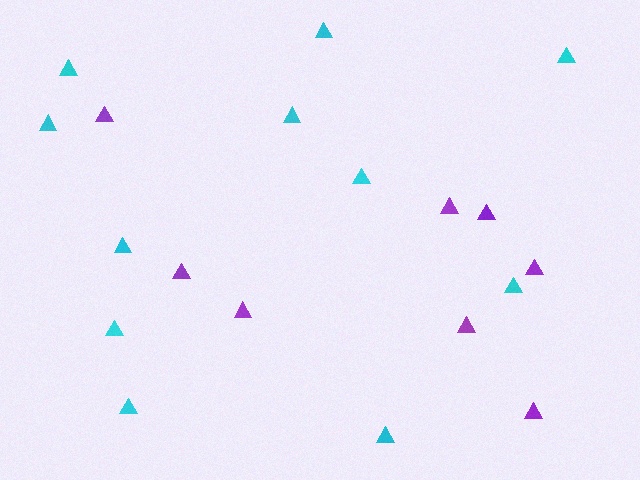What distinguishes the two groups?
There are 2 groups: one group of cyan triangles (11) and one group of purple triangles (8).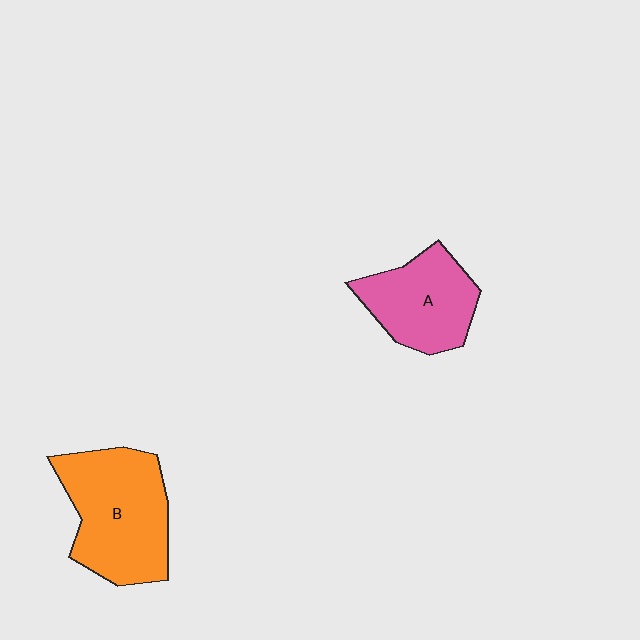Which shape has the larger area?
Shape B (orange).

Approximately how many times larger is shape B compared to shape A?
Approximately 1.4 times.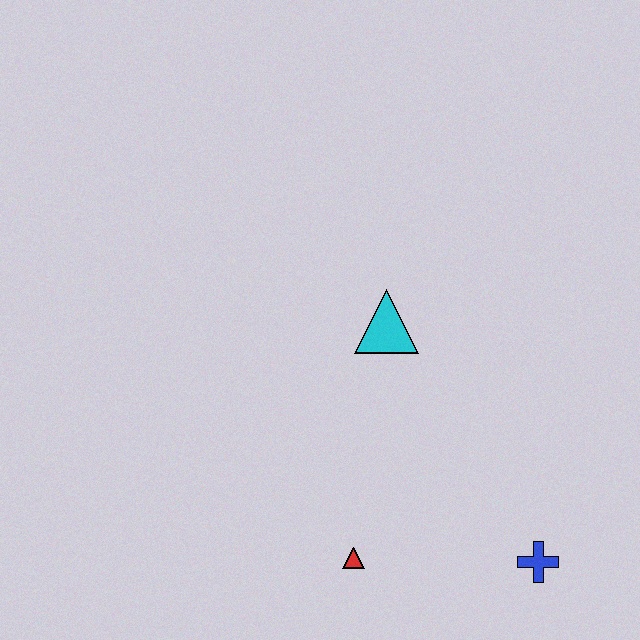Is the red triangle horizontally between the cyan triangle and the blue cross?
No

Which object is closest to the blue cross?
The red triangle is closest to the blue cross.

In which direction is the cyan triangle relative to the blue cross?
The cyan triangle is above the blue cross.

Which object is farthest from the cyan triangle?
The blue cross is farthest from the cyan triangle.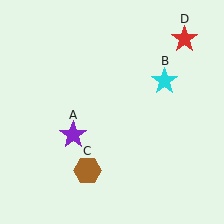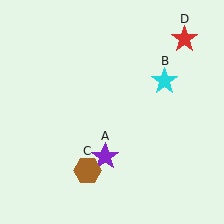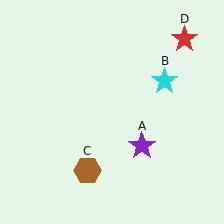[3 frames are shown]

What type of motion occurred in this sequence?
The purple star (object A) rotated counterclockwise around the center of the scene.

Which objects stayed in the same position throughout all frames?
Cyan star (object B) and brown hexagon (object C) and red star (object D) remained stationary.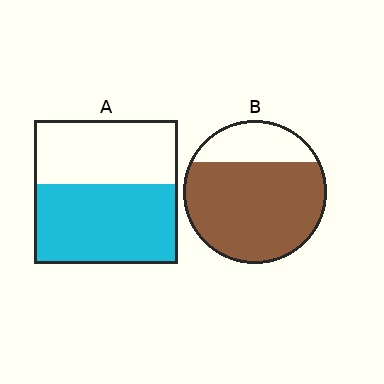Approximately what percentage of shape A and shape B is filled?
A is approximately 55% and B is approximately 75%.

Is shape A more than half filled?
Yes.